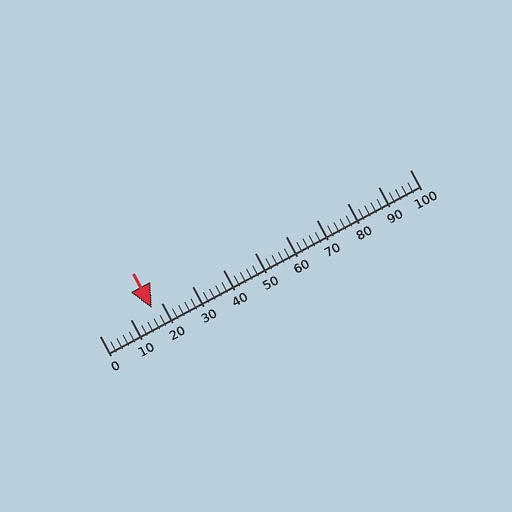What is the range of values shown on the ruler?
The ruler shows values from 0 to 100.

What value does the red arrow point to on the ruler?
The red arrow points to approximately 17.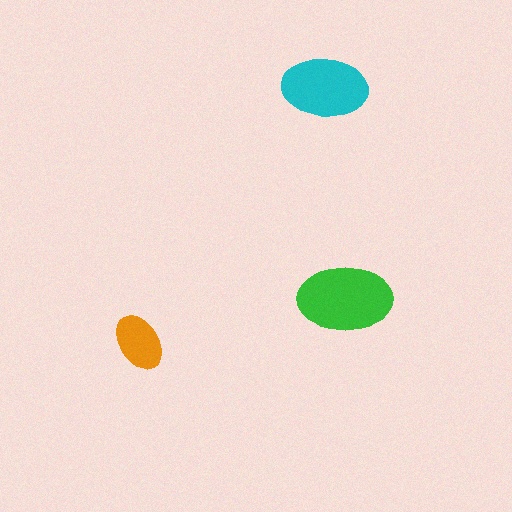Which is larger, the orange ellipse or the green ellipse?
The green one.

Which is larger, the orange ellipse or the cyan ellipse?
The cyan one.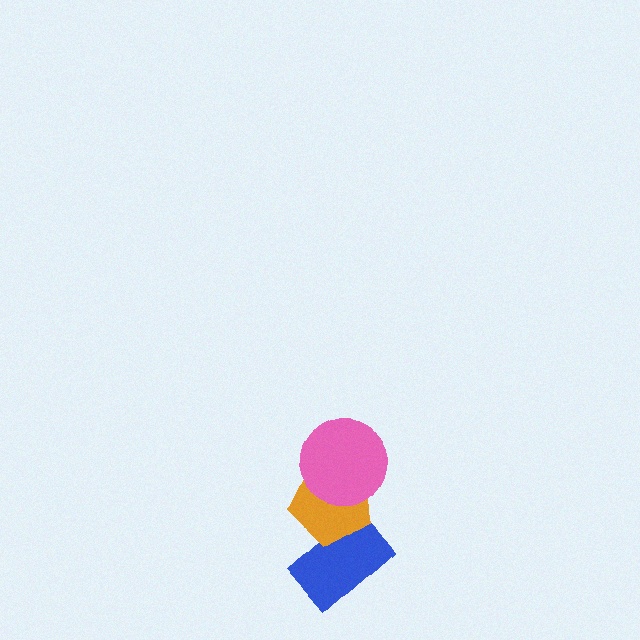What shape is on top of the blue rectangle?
The orange pentagon is on top of the blue rectangle.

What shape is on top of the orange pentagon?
The pink circle is on top of the orange pentagon.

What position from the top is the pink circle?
The pink circle is 1st from the top.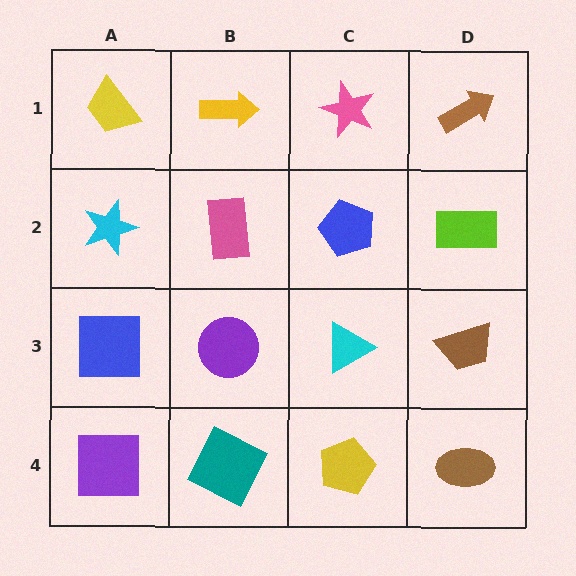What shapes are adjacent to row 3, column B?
A pink rectangle (row 2, column B), a teal square (row 4, column B), a blue square (row 3, column A), a cyan triangle (row 3, column C).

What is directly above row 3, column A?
A cyan star.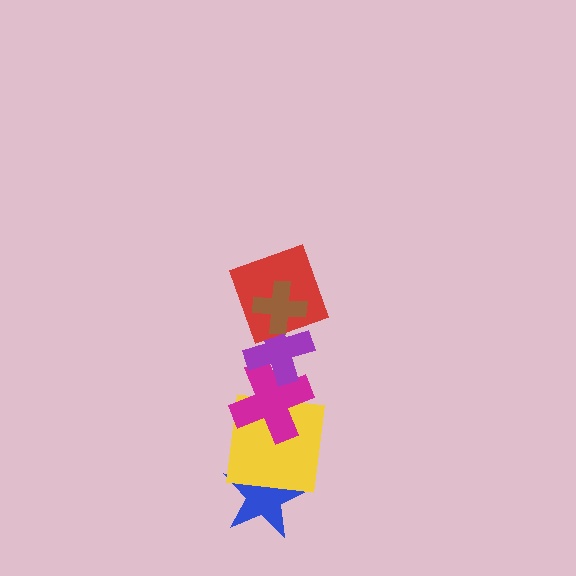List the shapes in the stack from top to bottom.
From top to bottom: the brown cross, the red square, the purple cross, the magenta cross, the yellow square, the blue star.